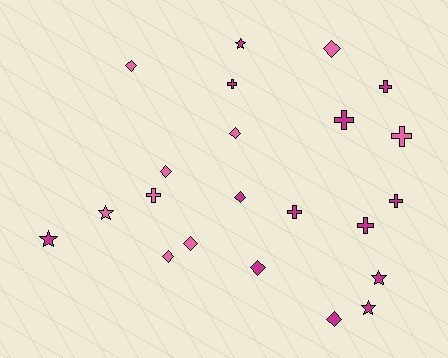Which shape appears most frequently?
Diamond, with 9 objects.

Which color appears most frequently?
Magenta, with 13 objects.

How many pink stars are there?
There is 1 pink star.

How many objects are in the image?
There are 22 objects.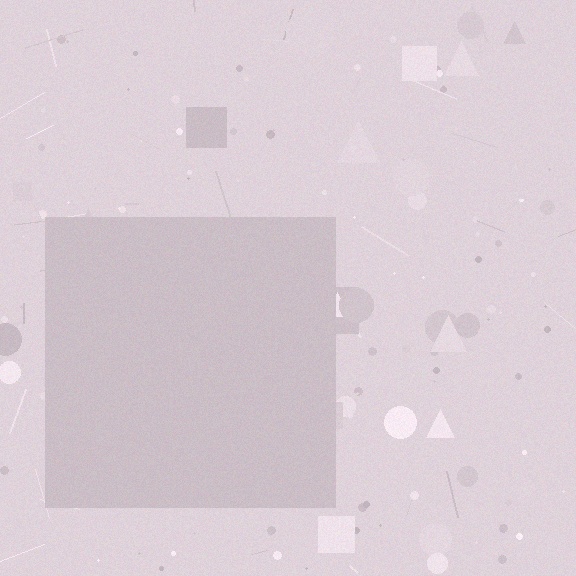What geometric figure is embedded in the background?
A square is embedded in the background.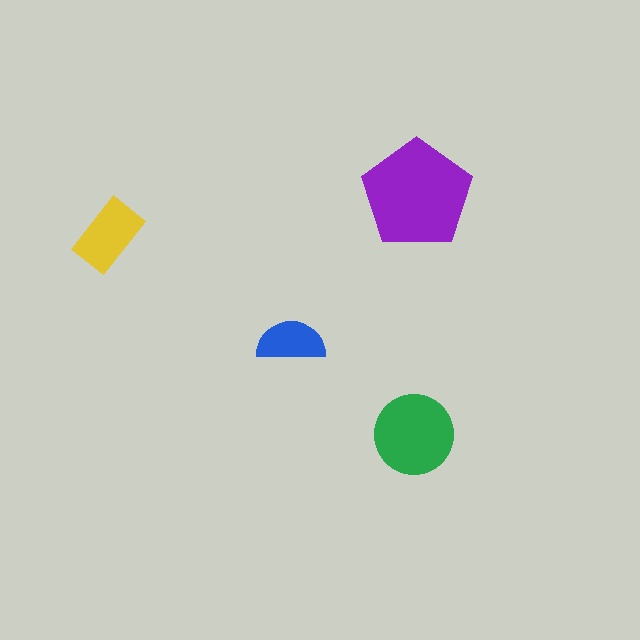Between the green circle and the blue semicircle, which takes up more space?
The green circle.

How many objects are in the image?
There are 4 objects in the image.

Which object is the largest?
The purple pentagon.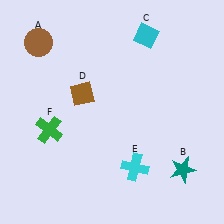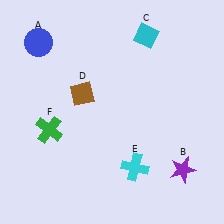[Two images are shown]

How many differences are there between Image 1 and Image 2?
There are 2 differences between the two images.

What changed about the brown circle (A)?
In Image 1, A is brown. In Image 2, it changed to blue.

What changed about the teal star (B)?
In Image 1, B is teal. In Image 2, it changed to purple.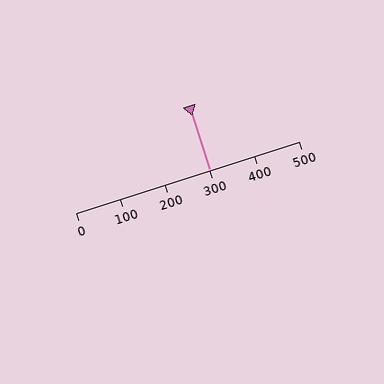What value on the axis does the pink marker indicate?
The marker indicates approximately 300.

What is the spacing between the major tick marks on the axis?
The major ticks are spaced 100 apart.